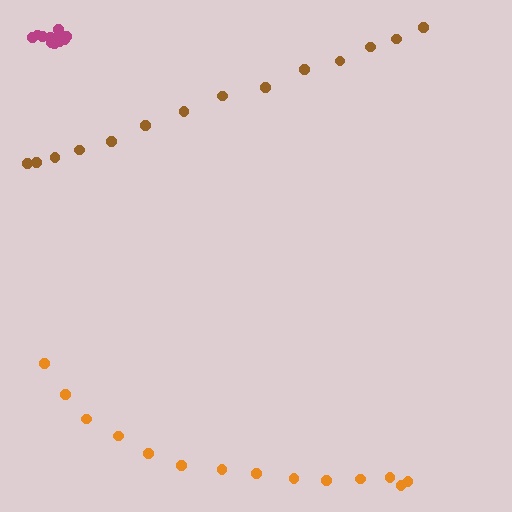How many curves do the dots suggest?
There are 3 distinct paths.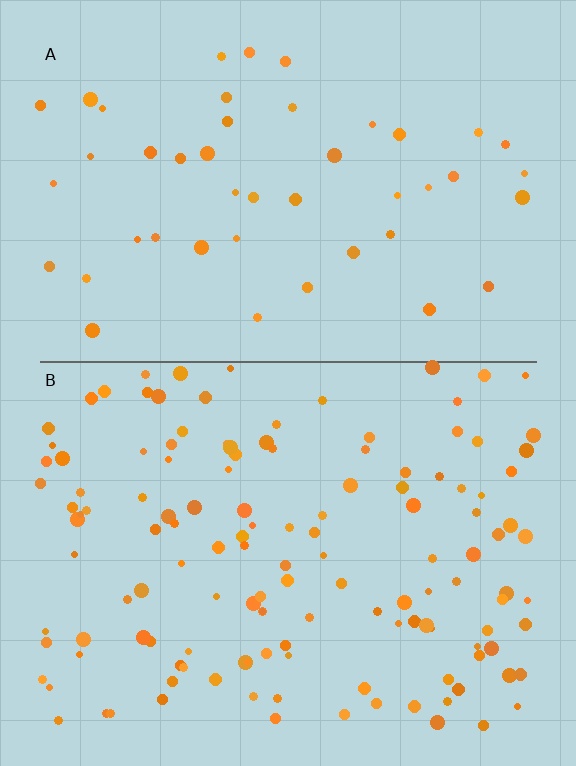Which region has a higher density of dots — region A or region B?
B (the bottom).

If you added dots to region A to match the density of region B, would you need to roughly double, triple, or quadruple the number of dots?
Approximately triple.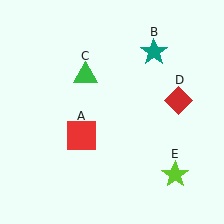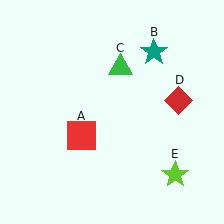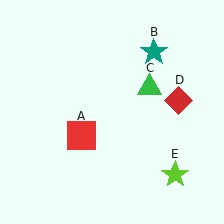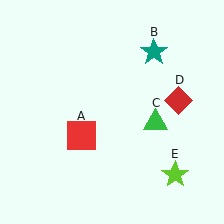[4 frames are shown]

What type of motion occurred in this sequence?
The green triangle (object C) rotated clockwise around the center of the scene.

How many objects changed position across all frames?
1 object changed position: green triangle (object C).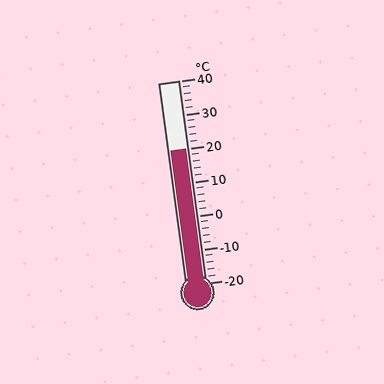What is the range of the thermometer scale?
The thermometer scale ranges from -20°C to 40°C.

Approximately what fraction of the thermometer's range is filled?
The thermometer is filled to approximately 65% of its range.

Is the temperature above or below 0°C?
The temperature is above 0°C.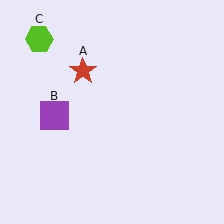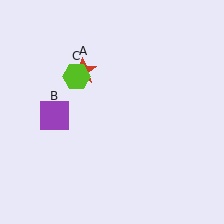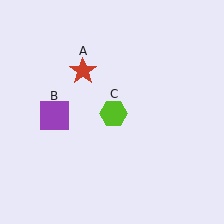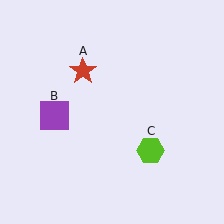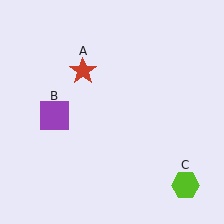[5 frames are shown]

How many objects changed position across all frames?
1 object changed position: lime hexagon (object C).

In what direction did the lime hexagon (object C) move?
The lime hexagon (object C) moved down and to the right.